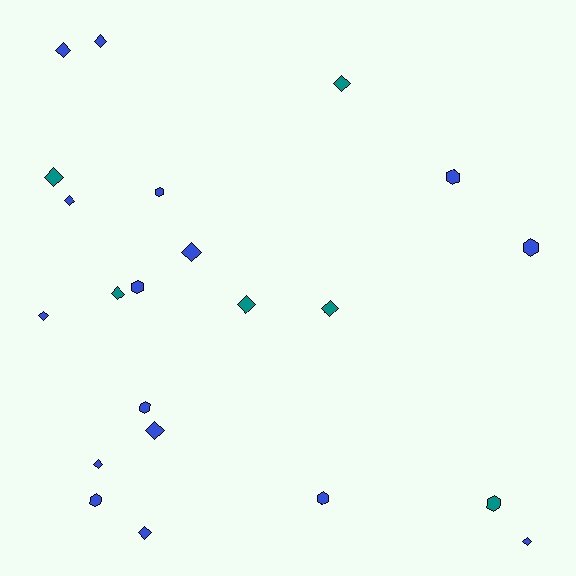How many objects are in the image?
There are 22 objects.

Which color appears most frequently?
Blue, with 16 objects.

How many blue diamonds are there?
There are 9 blue diamonds.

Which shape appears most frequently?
Diamond, with 14 objects.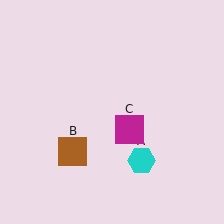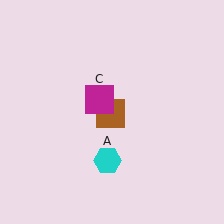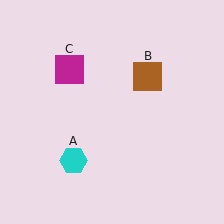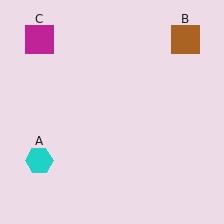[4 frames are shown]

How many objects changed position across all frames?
3 objects changed position: cyan hexagon (object A), brown square (object B), magenta square (object C).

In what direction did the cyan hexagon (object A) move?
The cyan hexagon (object A) moved left.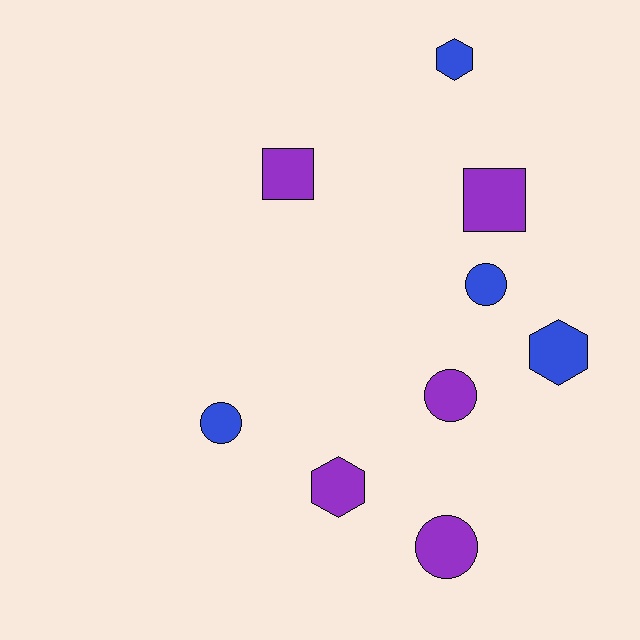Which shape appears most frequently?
Circle, with 4 objects.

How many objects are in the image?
There are 9 objects.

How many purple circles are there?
There are 2 purple circles.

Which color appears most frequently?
Purple, with 5 objects.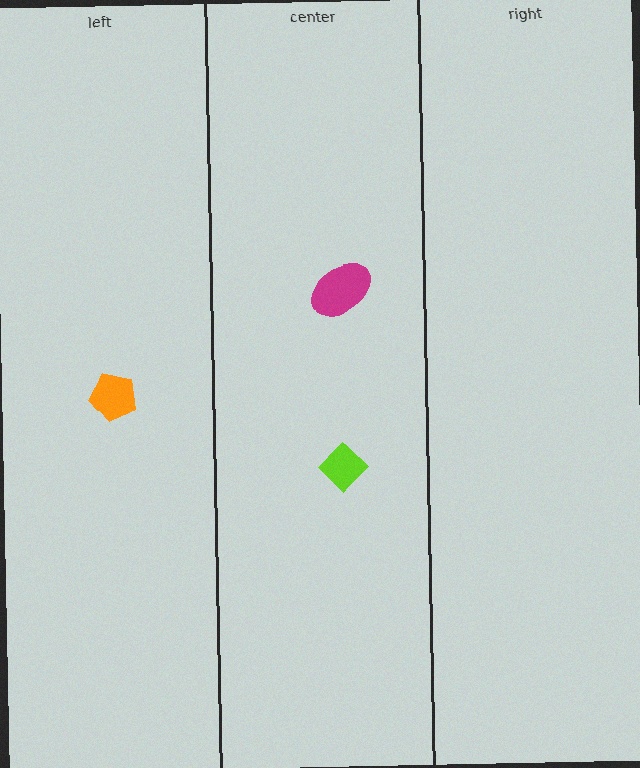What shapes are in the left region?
The orange pentagon.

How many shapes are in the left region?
1.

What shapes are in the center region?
The magenta ellipse, the lime diamond.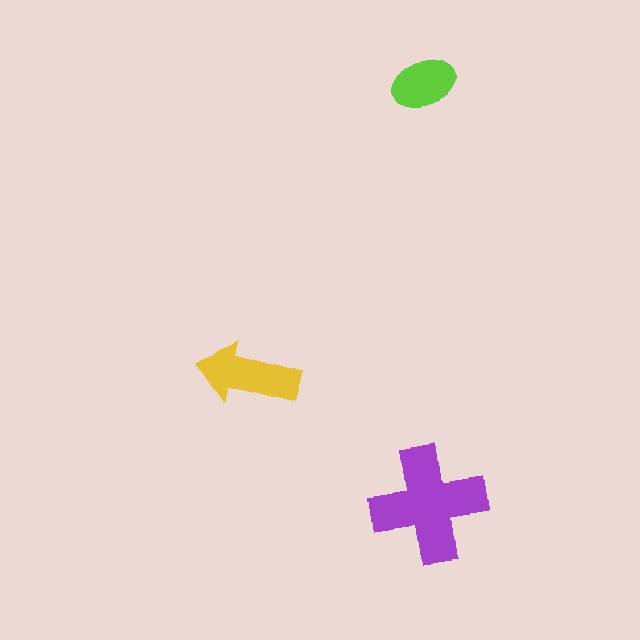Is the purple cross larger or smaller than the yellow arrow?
Larger.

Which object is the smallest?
The lime ellipse.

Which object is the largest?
The purple cross.